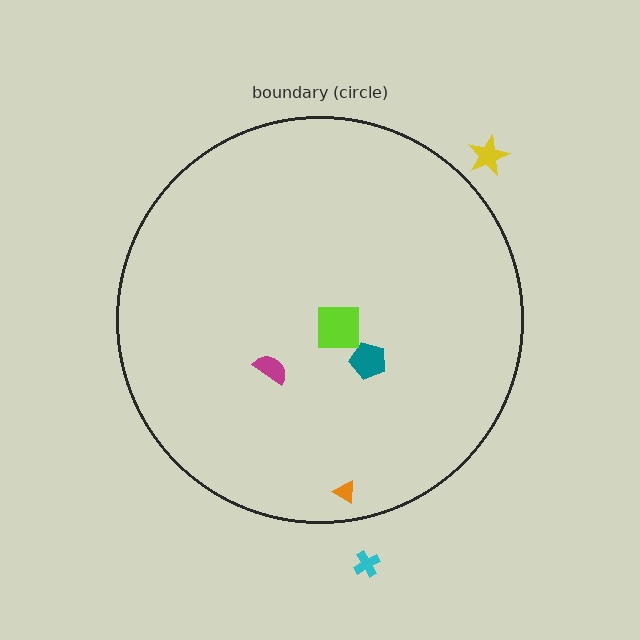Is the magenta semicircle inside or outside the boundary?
Inside.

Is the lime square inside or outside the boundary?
Inside.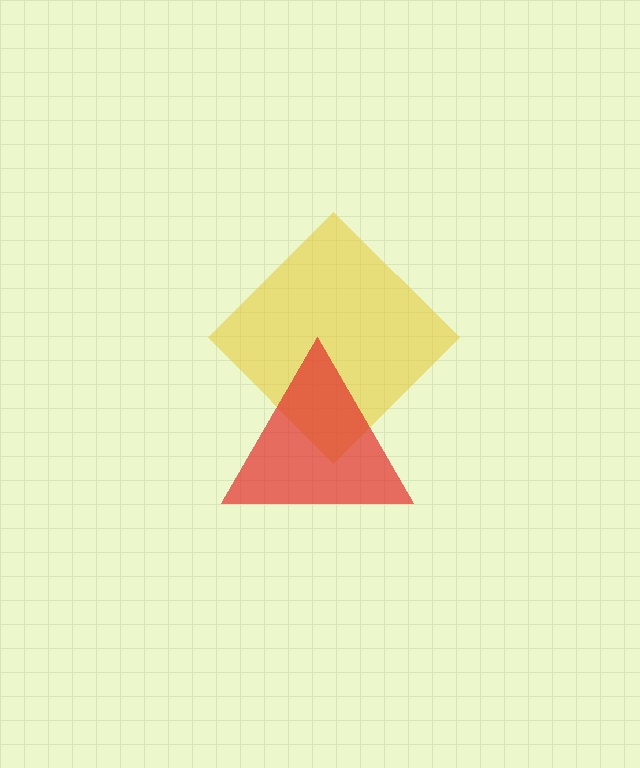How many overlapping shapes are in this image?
There are 2 overlapping shapes in the image.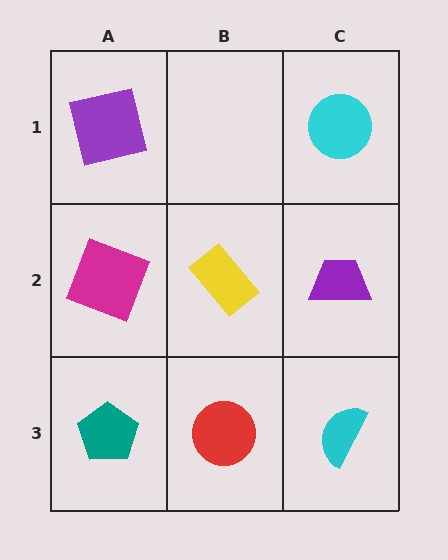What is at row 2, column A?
A magenta square.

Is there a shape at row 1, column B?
No, that cell is empty.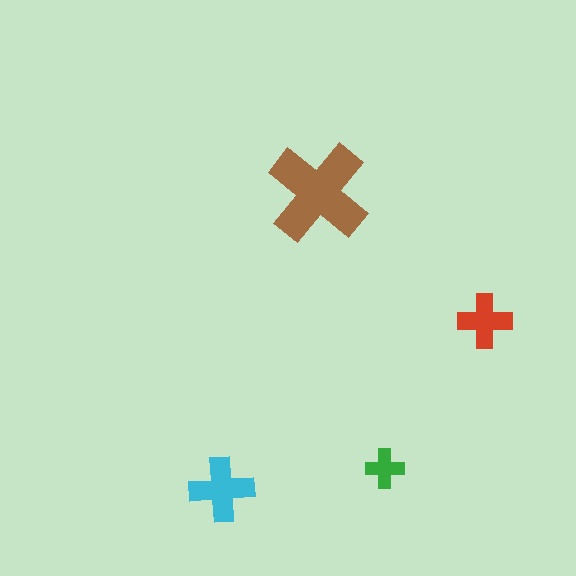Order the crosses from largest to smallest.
the brown one, the cyan one, the red one, the green one.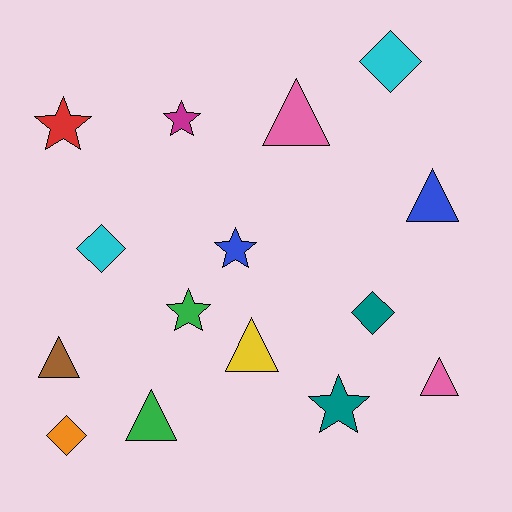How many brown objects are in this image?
There is 1 brown object.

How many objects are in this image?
There are 15 objects.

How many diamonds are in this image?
There are 4 diamonds.